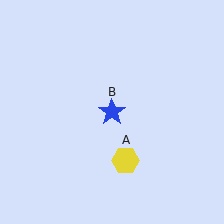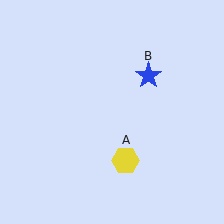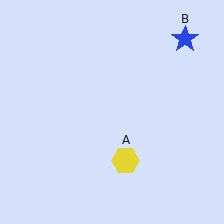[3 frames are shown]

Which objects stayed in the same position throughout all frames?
Yellow hexagon (object A) remained stationary.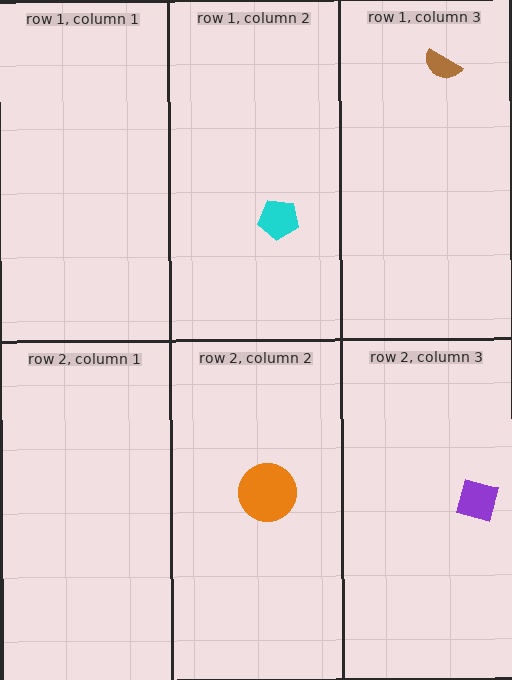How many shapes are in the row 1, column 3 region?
1.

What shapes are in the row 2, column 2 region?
The orange circle.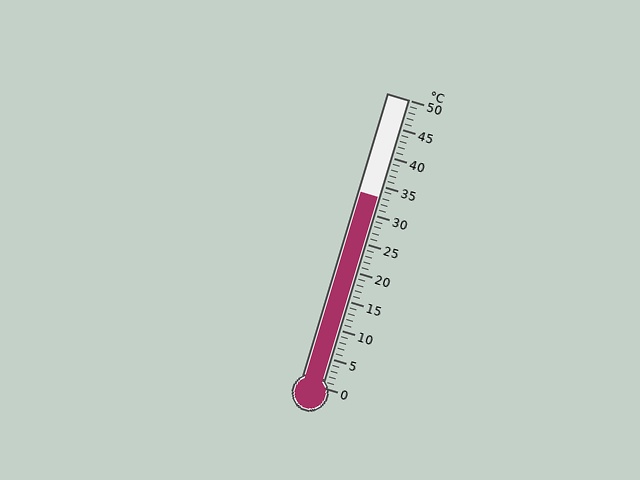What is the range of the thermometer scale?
The thermometer scale ranges from 0°C to 50°C.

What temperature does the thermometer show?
The thermometer shows approximately 33°C.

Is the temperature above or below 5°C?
The temperature is above 5°C.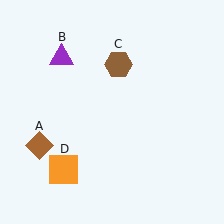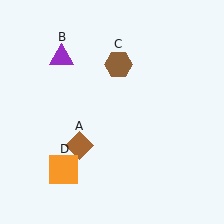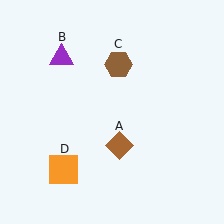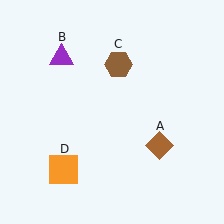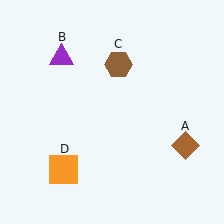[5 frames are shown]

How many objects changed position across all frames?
1 object changed position: brown diamond (object A).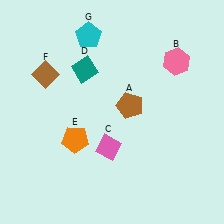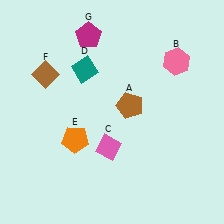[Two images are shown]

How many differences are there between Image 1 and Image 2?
There is 1 difference between the two images.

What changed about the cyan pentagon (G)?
In Image 1, G is cyan. In Image 2, it changed to magenta.